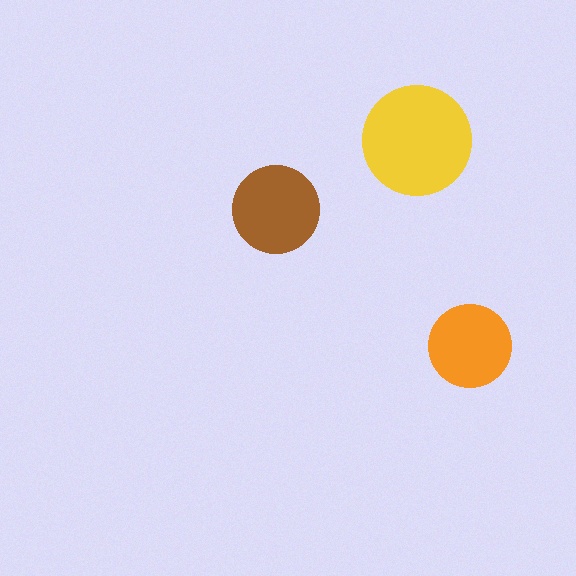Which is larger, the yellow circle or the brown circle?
The yellow one.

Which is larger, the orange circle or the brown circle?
The brown one.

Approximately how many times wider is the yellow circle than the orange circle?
About 1.5 times wider.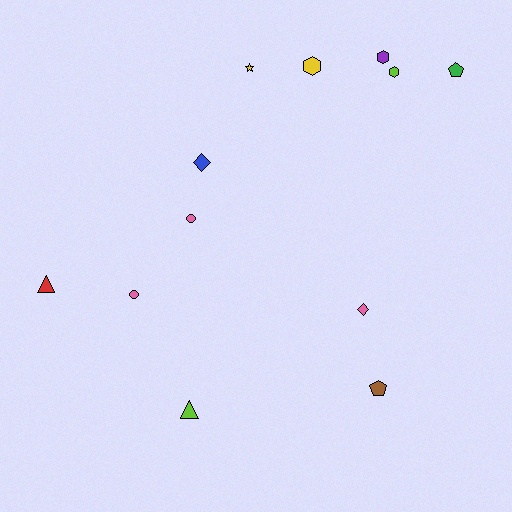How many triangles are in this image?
There are 2 triangles.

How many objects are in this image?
There are 12 objects.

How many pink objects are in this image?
There are 3 pink objects.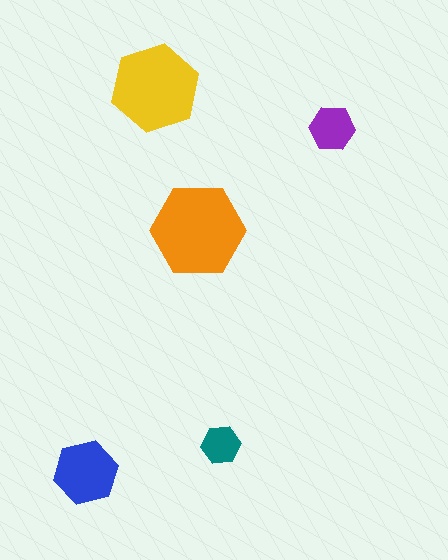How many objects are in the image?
There are 5 objects in the image.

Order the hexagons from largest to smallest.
the orange one, the yellow one, the blue one, the purple one, the teal one.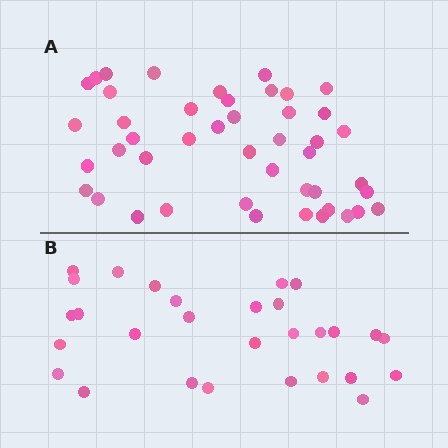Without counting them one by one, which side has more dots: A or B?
Region A (the top region) has more dots.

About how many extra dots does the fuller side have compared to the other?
Region A has approximately 15 more dots than region B.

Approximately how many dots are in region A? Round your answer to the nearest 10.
About 40 dots. (The exact count is 45, which rounds to 40.)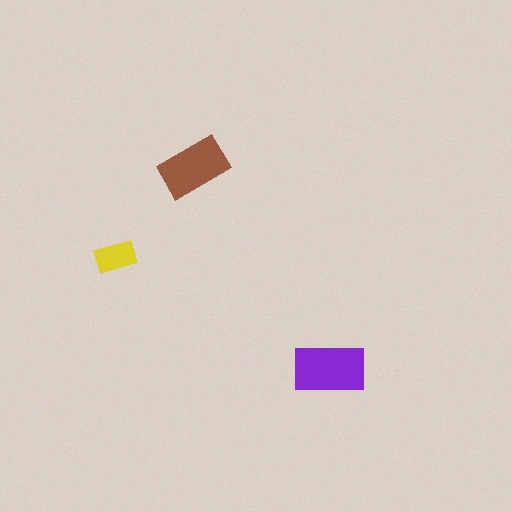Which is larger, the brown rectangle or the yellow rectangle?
The brown one.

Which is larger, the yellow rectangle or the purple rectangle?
The purple one.